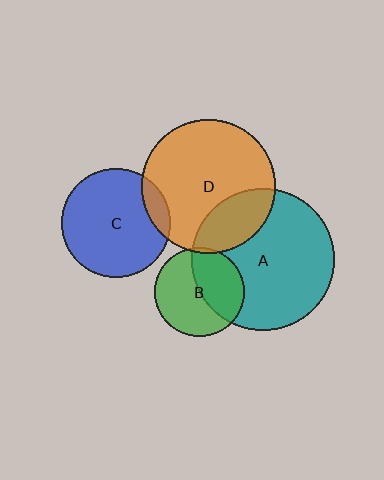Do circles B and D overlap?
Yes.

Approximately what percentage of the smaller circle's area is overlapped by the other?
Approximately 5%.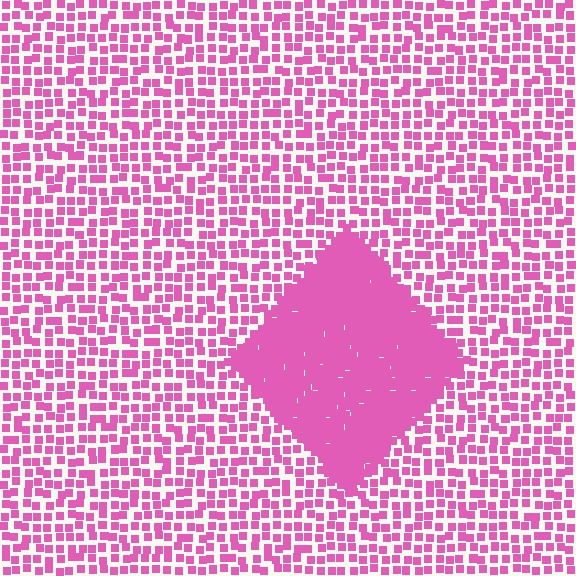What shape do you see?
I see a diamond.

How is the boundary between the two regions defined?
The boundary is defined by a change in element density (approximately 2.7x ratio). All elements are the same color, size, and shape.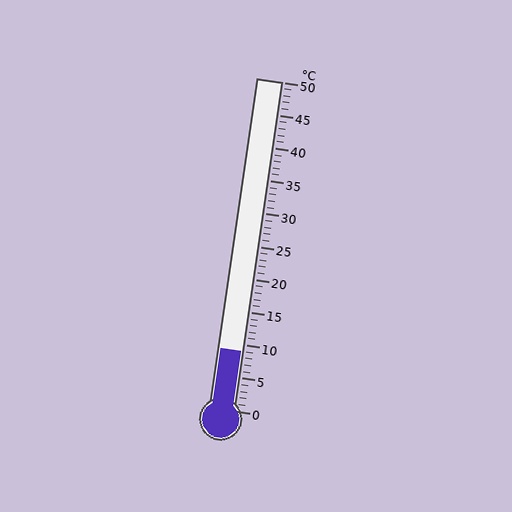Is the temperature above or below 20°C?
The temperature is below 20°C.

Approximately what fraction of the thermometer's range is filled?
The thermometer is filled to approximately 20% of its range.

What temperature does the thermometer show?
The thermometer shows approximately 9°C.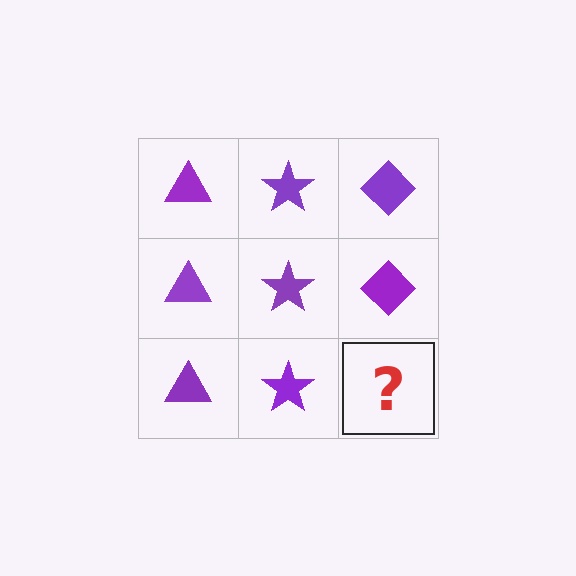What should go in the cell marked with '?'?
The missing cell should contain a purple diamond.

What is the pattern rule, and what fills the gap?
The rule is that each column has a consistent shape. The gap should be filled with a purple diamond.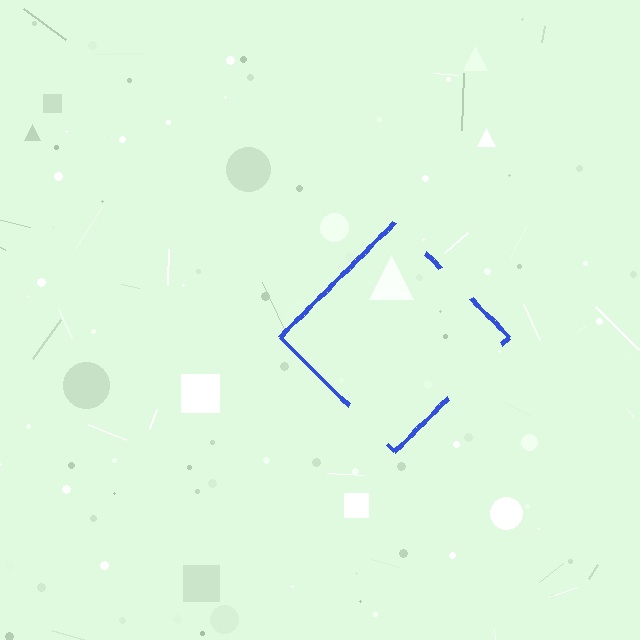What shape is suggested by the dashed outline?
The dashed outline suggests a diamond.